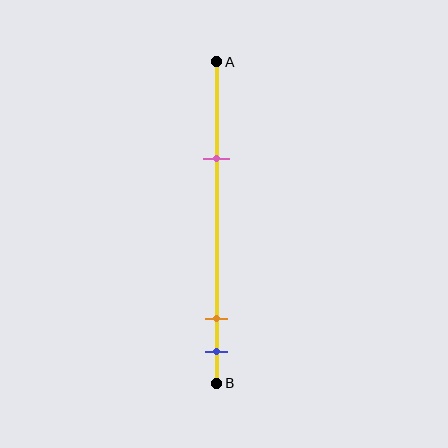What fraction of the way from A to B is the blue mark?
The blue mark is approximately 90% (0.9) of the way from A to B.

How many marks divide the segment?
There are 3 marks dividing the segment.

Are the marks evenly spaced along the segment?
No, the marks are not evenly spaced.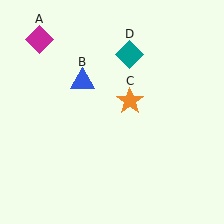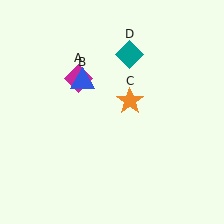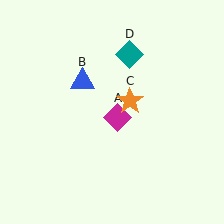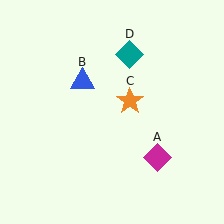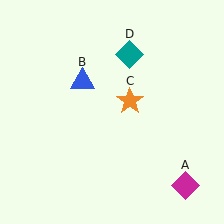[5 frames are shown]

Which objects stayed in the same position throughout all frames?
Blue triangle (object B) and orange star (object C) and teal diamond (object D) remained stationary.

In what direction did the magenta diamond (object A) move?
The magenta diamond (object A) moved down and to the right.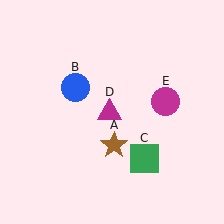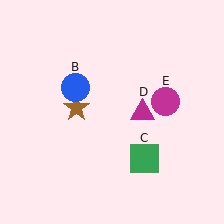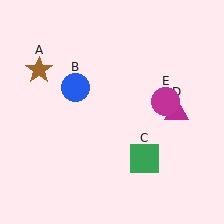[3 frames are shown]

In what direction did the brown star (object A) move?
The brown star (object A) moved up and to the left.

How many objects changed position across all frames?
2 objects changed position: brown star (object A), magenta triangle (object D).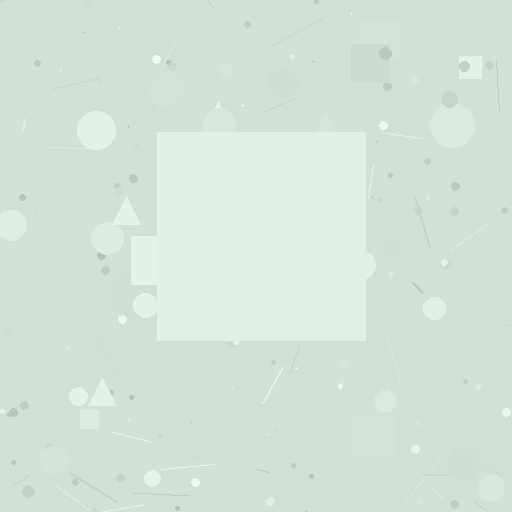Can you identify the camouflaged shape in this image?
The camouflaged shape is a square.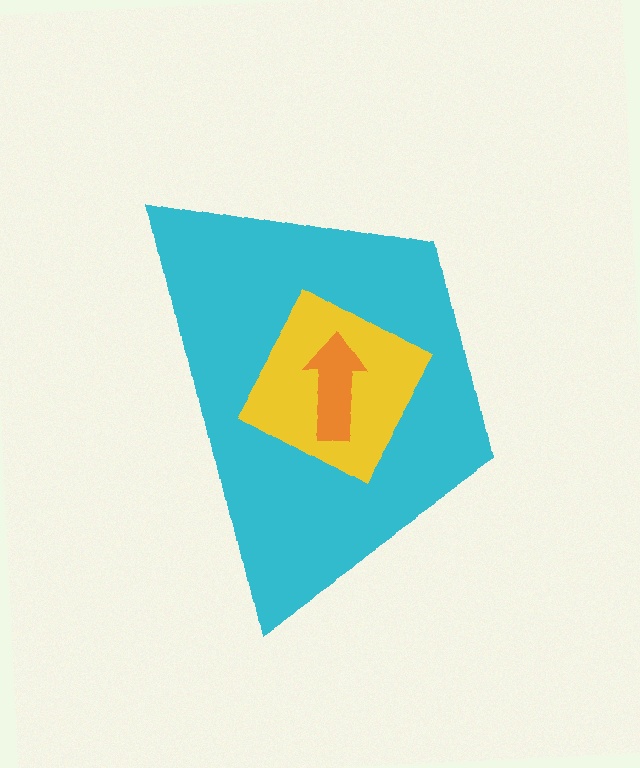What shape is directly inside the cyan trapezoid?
The yellow diamond.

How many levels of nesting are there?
3.